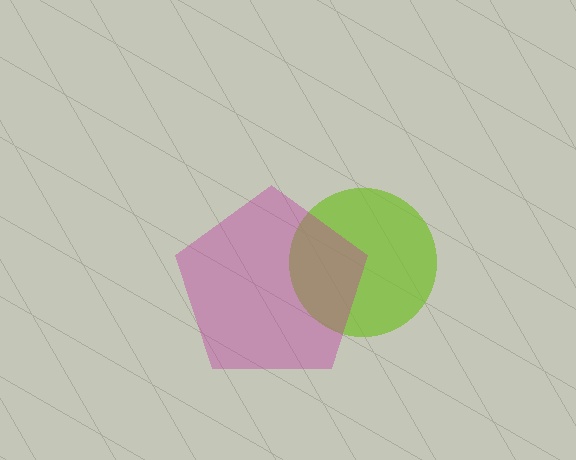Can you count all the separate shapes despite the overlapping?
Yes, there are 2 separate shapes.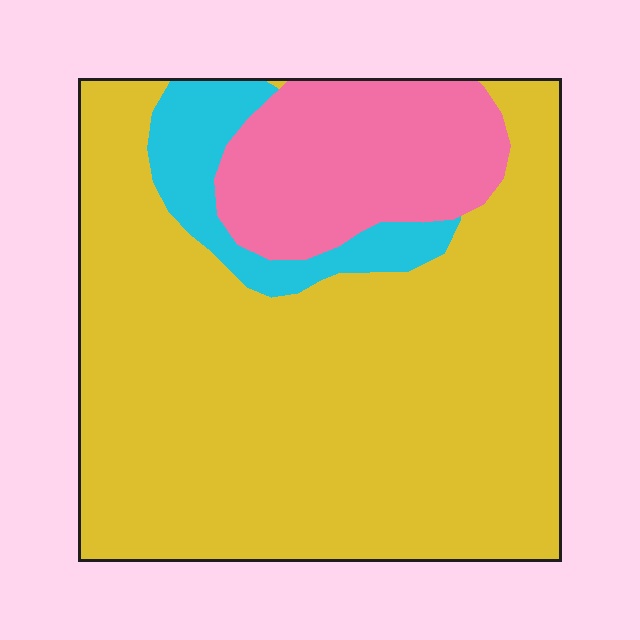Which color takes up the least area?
Cyan, at roughly 10%.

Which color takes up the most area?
Yellow, at roughly 75%.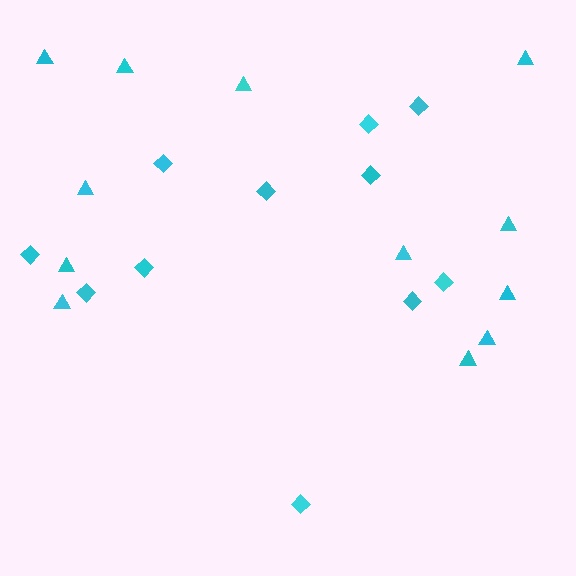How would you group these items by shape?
There are 2 groups: one group of triangles (12) and one group of diamonds (11).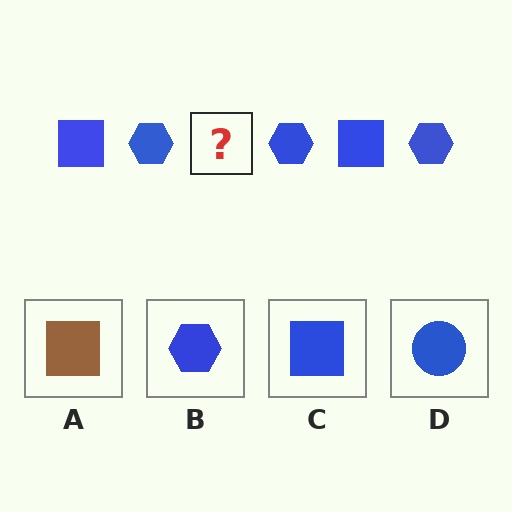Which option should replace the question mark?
Option C.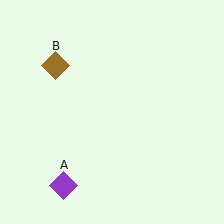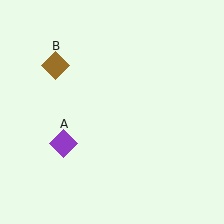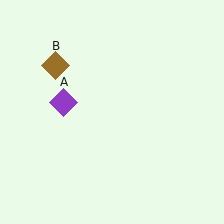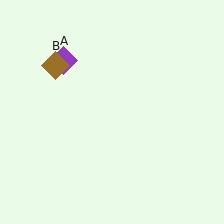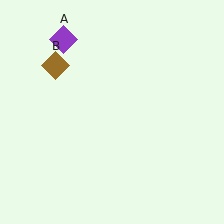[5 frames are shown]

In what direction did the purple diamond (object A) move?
The purple diamond (object A) moved up.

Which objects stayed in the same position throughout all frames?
Brown diamond (object B) remained stationary.